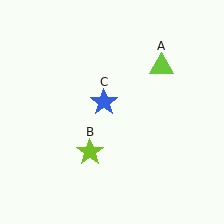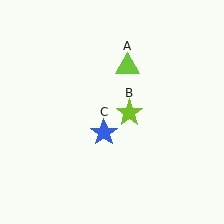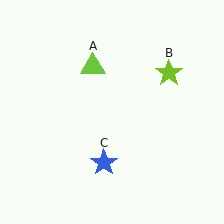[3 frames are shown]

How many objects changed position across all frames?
3 objects changed position: lime triangle (object A), lime star (object B), blue star (object C).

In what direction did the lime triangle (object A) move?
The lime triangle (object A) moved left.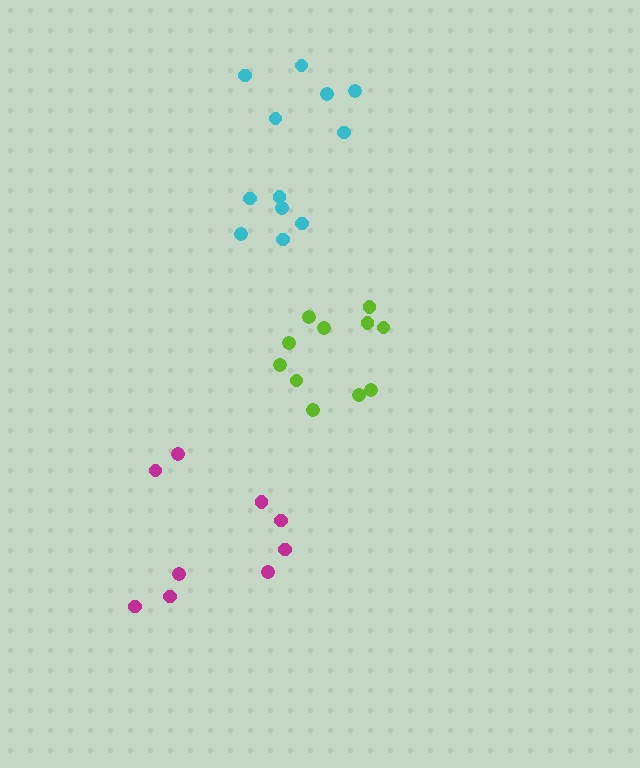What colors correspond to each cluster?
The clusters are colored: magenta, cyan, lime.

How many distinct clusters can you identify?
There are 3 distinct clusters.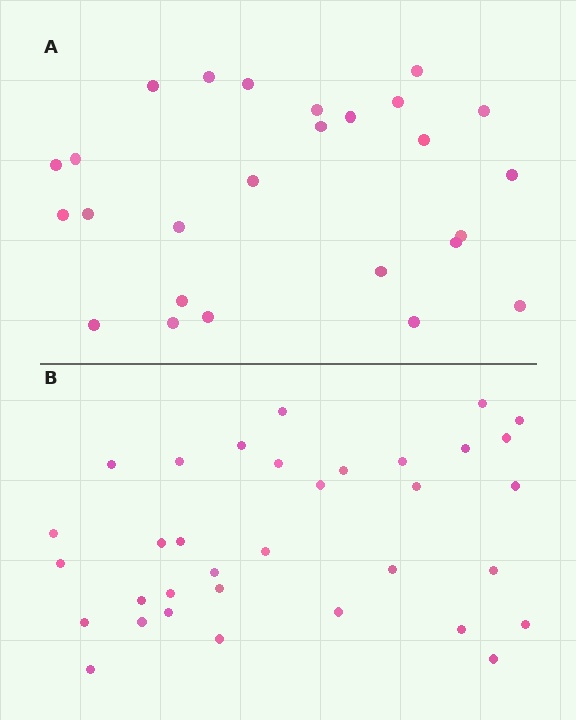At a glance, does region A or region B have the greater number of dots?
Region B (the bottom region) has more dots.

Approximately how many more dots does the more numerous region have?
Region B has roughly 8 or so more dots than region A.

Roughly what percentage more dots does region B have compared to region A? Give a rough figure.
About 30% more.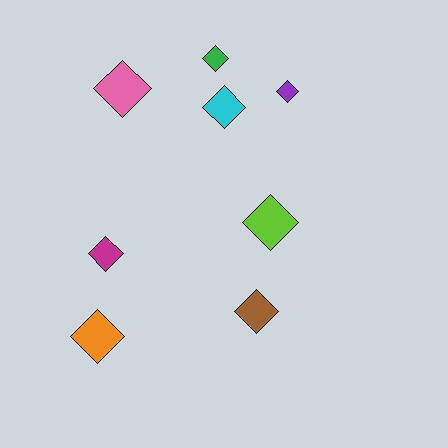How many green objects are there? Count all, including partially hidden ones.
There is 1 green object.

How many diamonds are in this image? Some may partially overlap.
There are 8 diamonds.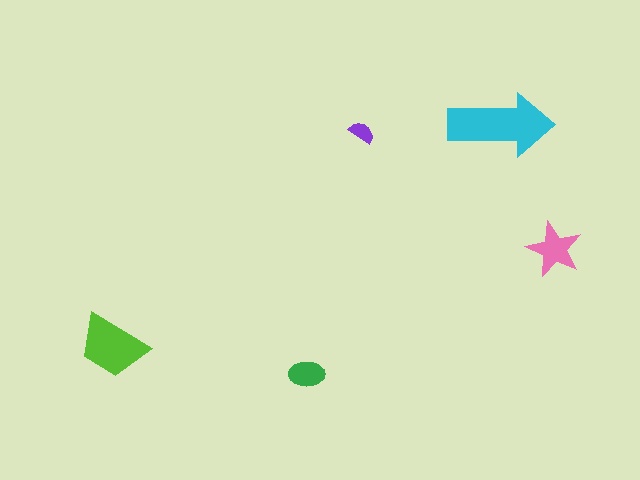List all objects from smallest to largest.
The purple semicircle, the green ellipse, the pink star, the lime trapezoid, the cyan arrow.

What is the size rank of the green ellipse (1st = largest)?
4th.